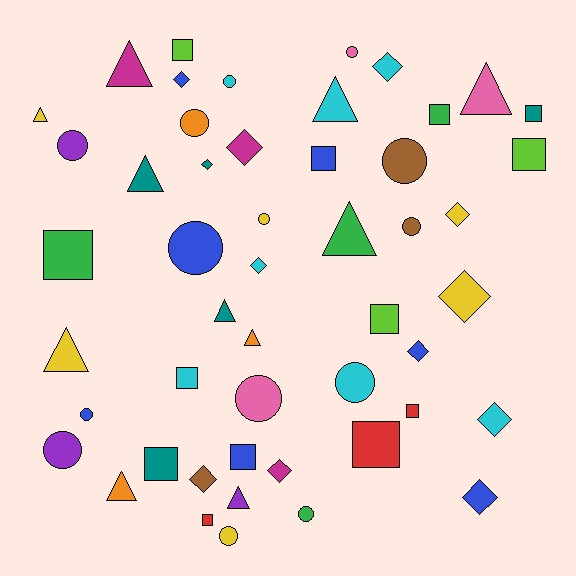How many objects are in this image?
There are 50 objects.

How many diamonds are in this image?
There are 12 diamonds.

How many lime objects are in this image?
There are 3 lime objects.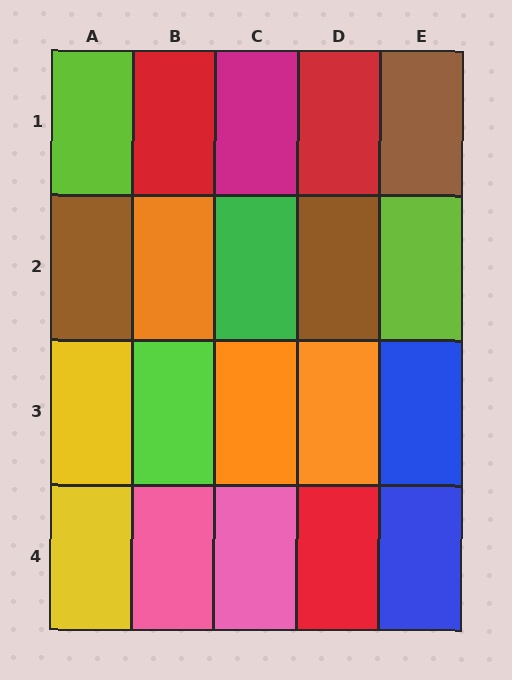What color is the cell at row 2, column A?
Brown.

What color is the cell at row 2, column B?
Orange.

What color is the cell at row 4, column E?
Blue.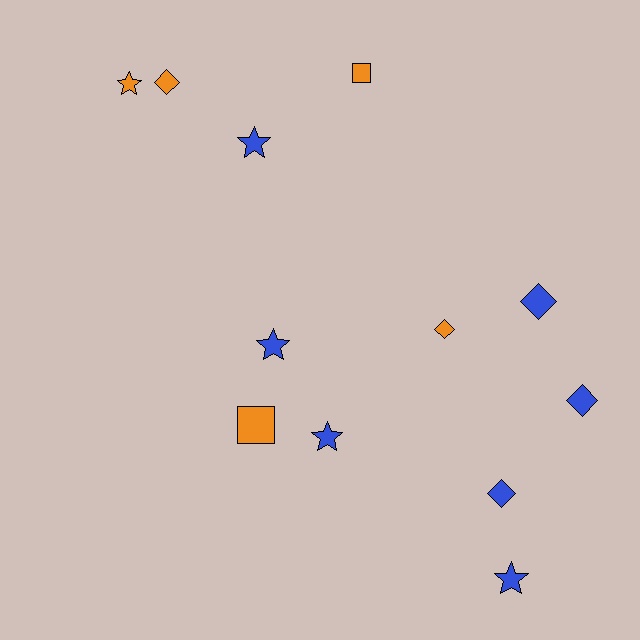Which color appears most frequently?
Blue, with 7 objects.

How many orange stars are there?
There is 1 orange star.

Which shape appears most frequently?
Star, with 5 objects.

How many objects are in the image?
There are 12 objects.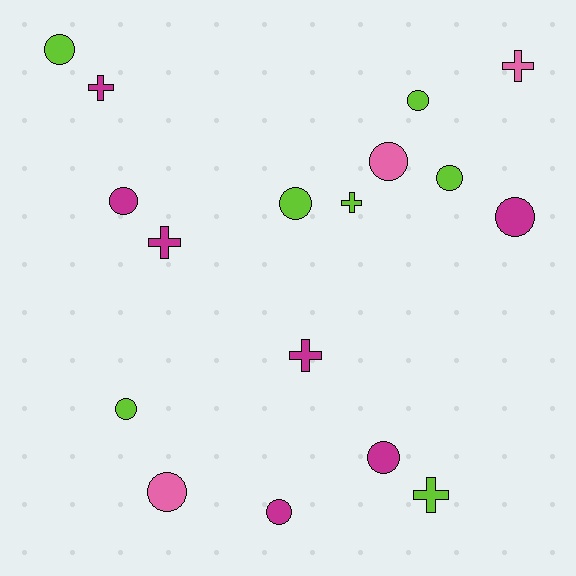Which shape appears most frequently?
Circle, with 11 objects.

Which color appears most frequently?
Magenta, with 7 objects.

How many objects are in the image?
There are 17 objects.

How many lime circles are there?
There are 5 lime circles.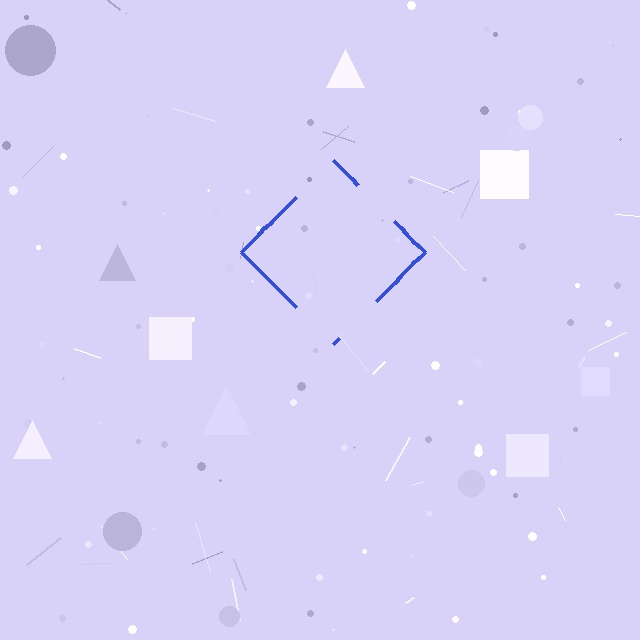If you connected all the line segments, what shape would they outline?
They would outline a diamond.